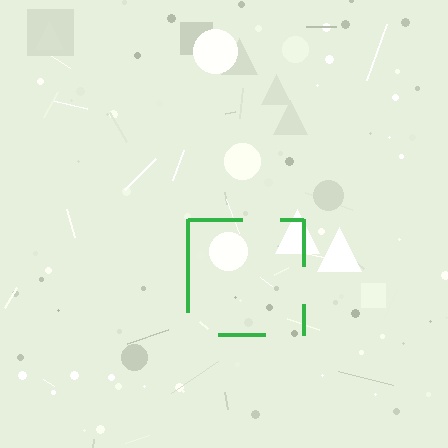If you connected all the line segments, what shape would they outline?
They would outline a square.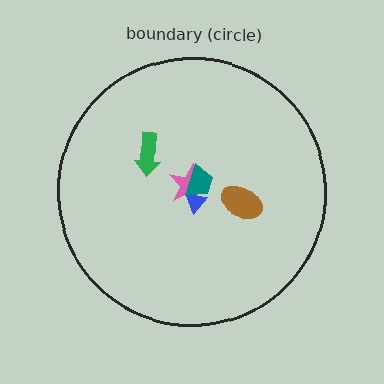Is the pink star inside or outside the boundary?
Inside.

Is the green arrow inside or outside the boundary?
Inside.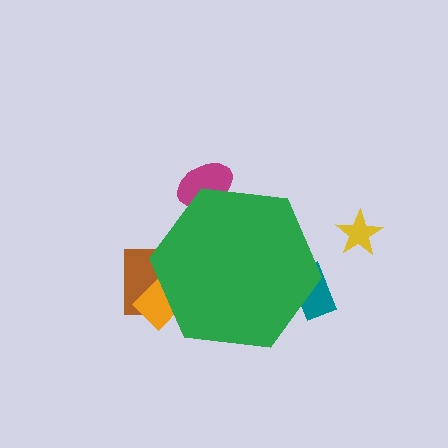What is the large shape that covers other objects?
A green hexagon.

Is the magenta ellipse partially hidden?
Yes, the magenta ellipse is partially hidden behind the green hexagon.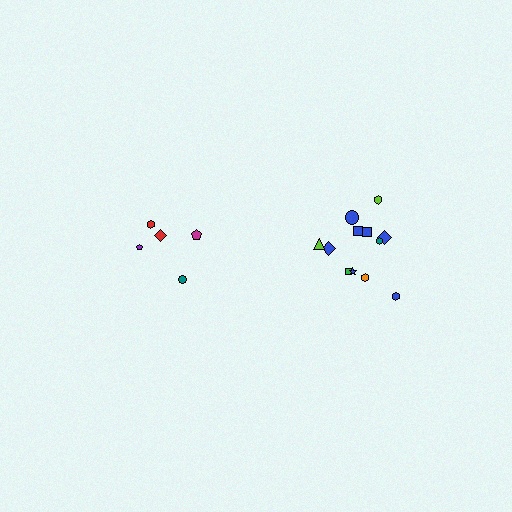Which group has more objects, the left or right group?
The right group.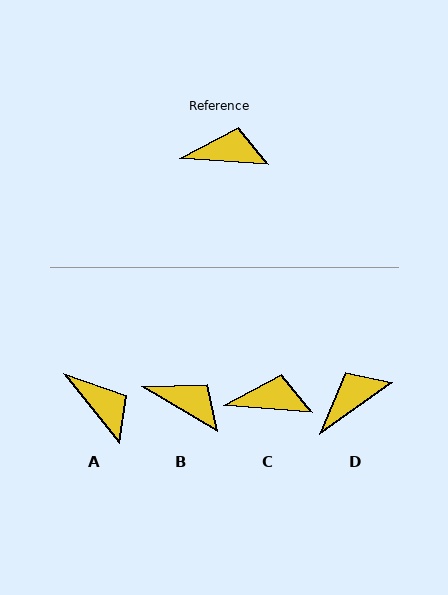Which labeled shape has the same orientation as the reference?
C.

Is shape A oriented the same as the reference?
No, it is off by about 47 degrees.